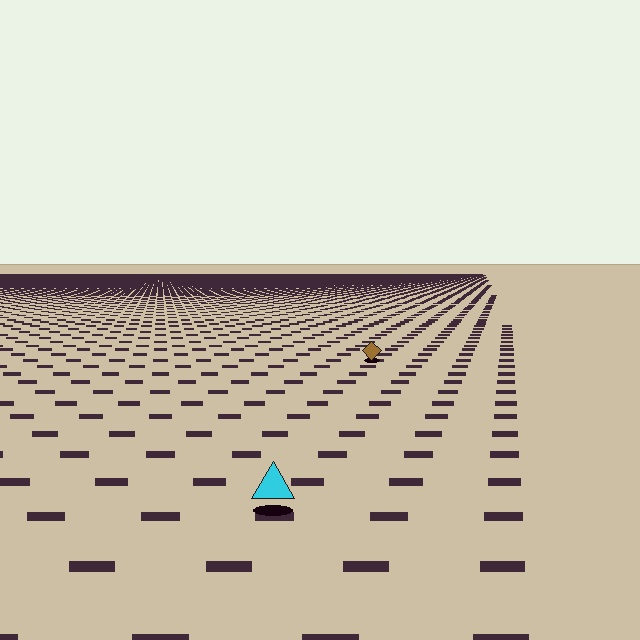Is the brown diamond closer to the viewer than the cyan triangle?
No. The cyan triangle is closer — you can tell from the texture gradient: the ground texture is coarser near it.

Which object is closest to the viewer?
The cyan triangle is closest. The texture marks near it are larger and more spread out.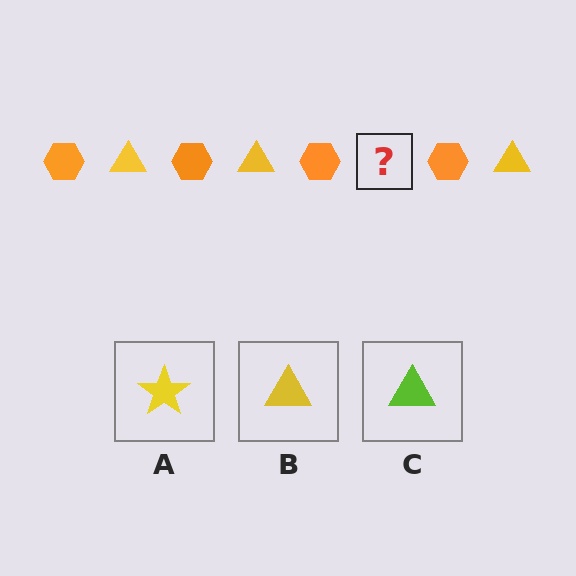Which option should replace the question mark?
Option B.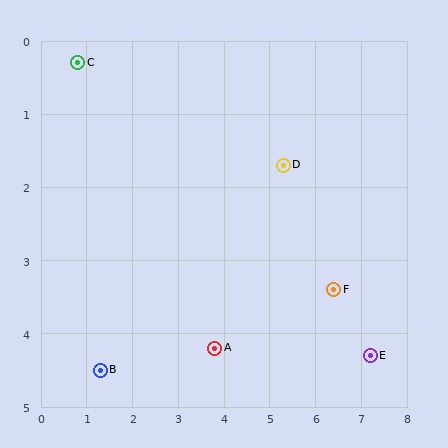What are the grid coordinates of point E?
Point E is at approximately (7.2, 4.3).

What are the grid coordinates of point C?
Point C is at approximately (0.8, 0.3).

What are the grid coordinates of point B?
Point B is at approximately (1.3, 4.5).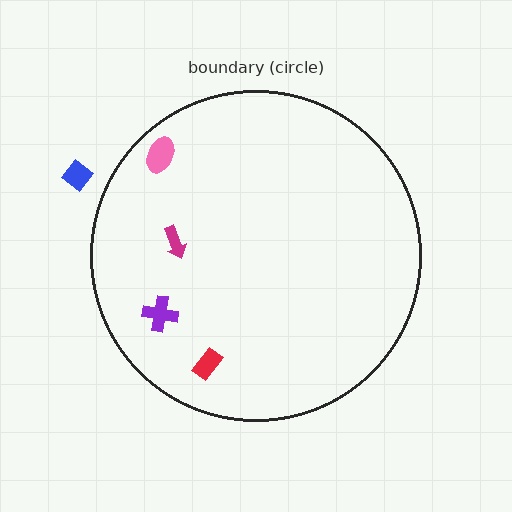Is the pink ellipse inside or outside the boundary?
Inside.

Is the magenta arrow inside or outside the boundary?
Inside.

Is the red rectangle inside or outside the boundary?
Inside.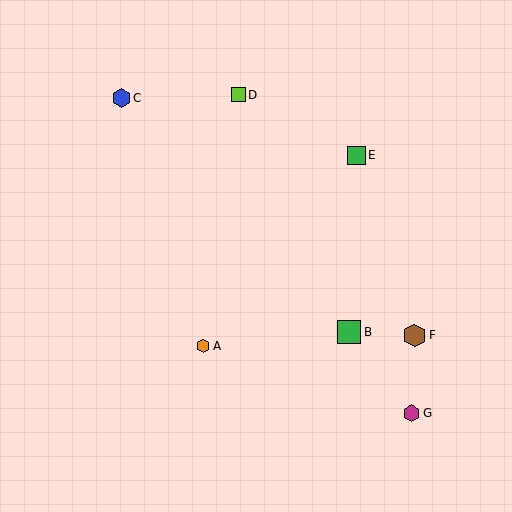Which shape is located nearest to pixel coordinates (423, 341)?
The brown hexagon (labeled F) at (415, 335) is nearest to that location.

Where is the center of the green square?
The center of the green square is at (349, 332).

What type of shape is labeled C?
Shape C is a blue hexagon.